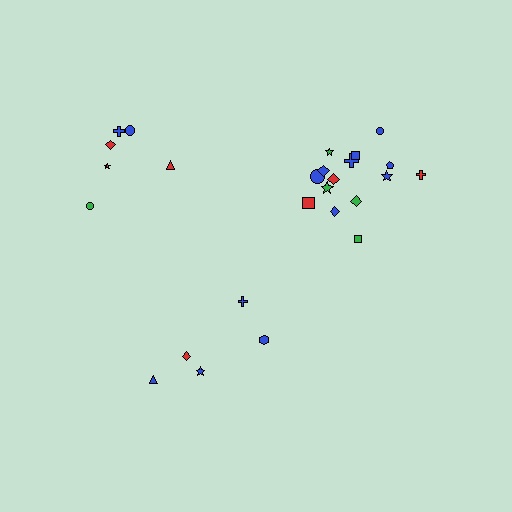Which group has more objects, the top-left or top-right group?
The top-right group.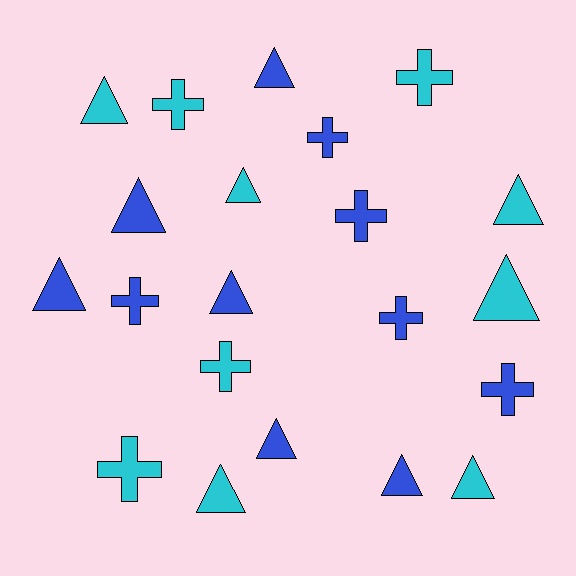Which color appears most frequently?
Blue, with 11 objects.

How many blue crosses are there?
There are 5 blue crosses.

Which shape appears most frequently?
Triangle, with 12 objects.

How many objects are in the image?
There are 21 objects.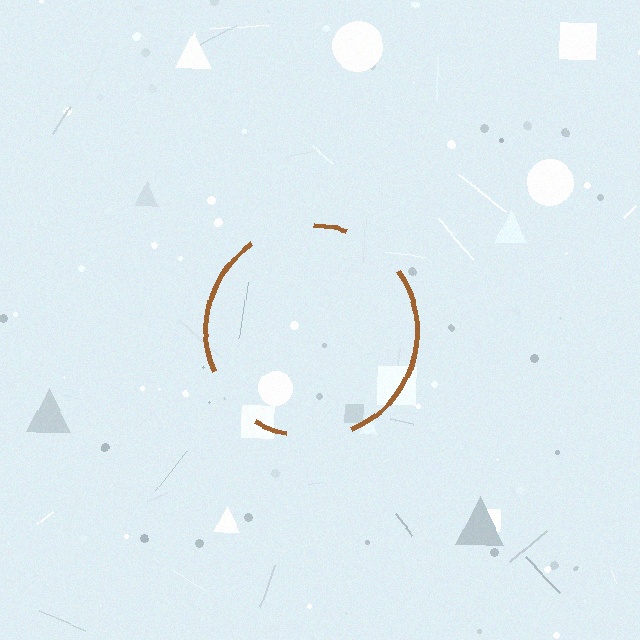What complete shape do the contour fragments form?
The contour fragments form a circle.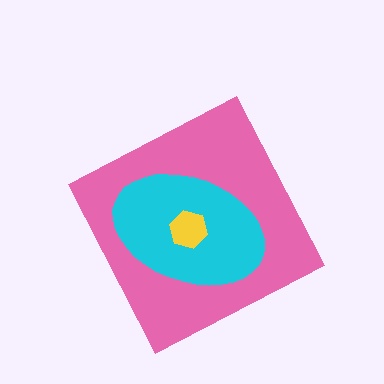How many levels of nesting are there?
3.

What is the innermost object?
The yellow hexagon.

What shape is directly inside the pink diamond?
The cyan ellipse.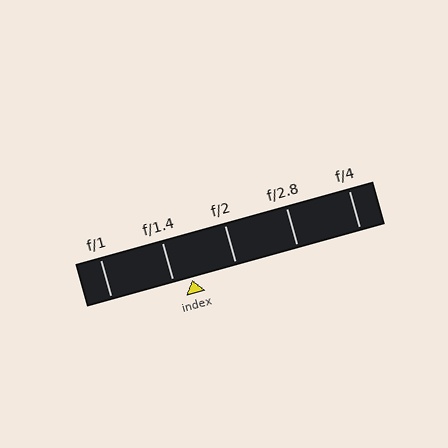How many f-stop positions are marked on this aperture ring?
There are 5 f-stop positions marked.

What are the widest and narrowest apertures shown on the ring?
The widest aperture shown is f/1 and the narrowest is f/4.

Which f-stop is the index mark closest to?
The index mark is closest to f/1.4.